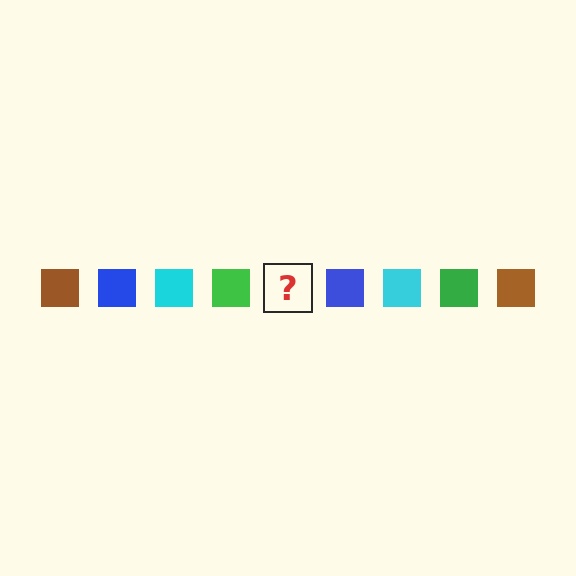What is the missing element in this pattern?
The missing element is a brown square.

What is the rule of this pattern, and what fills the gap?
The rule is that the pattern cycles through brown, blue, cyan, green squares. The gap should be filled with a brown square.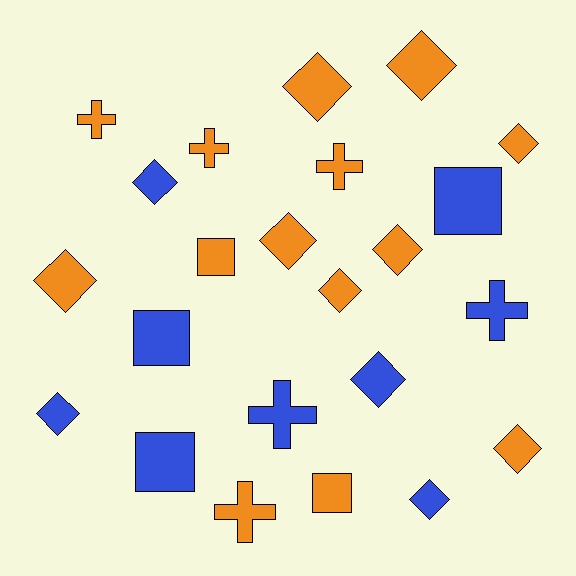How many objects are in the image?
There are 23 objects.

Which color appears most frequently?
Orange, with 14 objects.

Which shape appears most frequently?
Diamond, with 12 objects.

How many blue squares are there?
There are 3 blue squares.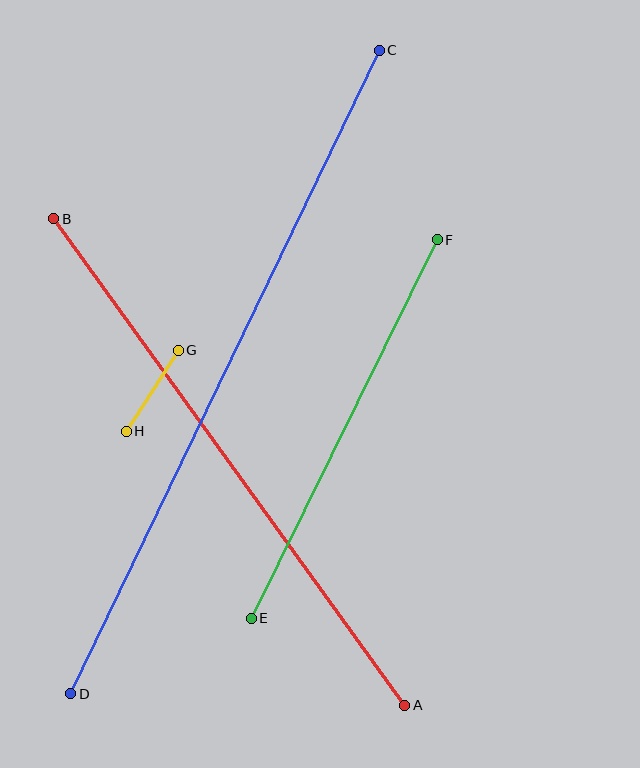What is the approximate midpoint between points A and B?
The midpoint is at approximately (229, 462) pixels.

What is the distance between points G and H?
The distance is approximately 96 pixels.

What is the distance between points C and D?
The distance is approximately 714 pixels.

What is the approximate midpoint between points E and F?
The midpoint is at approximately (344, 429) pixels.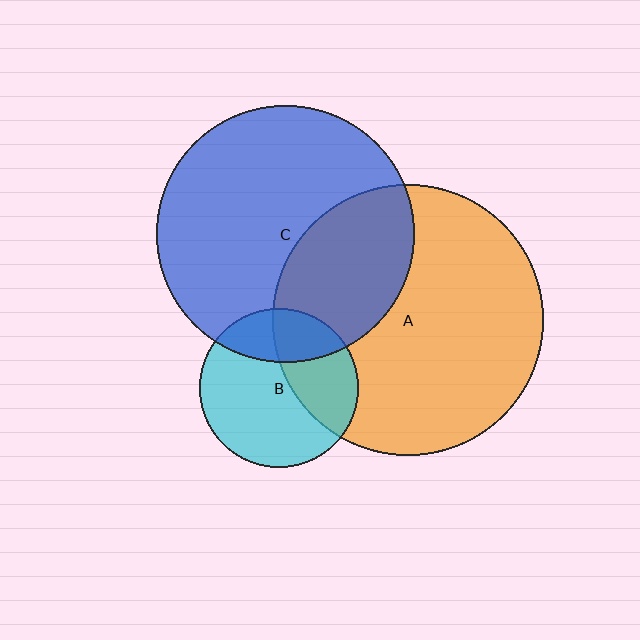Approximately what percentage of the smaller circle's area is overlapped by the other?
Approximately 25%.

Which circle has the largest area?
Circle A (orange).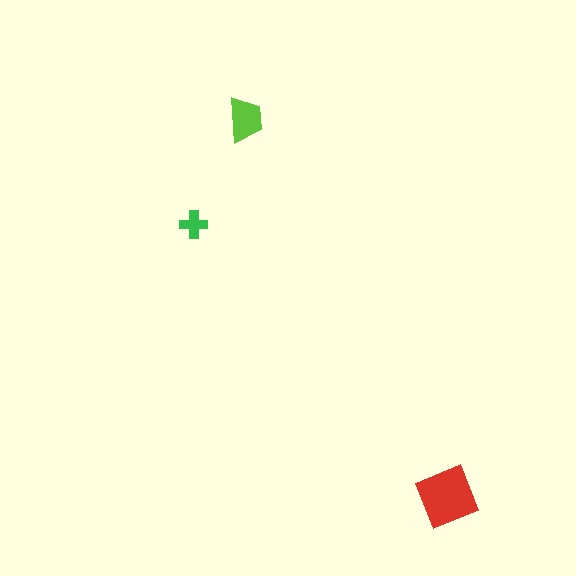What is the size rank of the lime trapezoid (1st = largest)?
2nd.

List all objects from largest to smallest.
The red square, the lime trapezoid, the green cross.